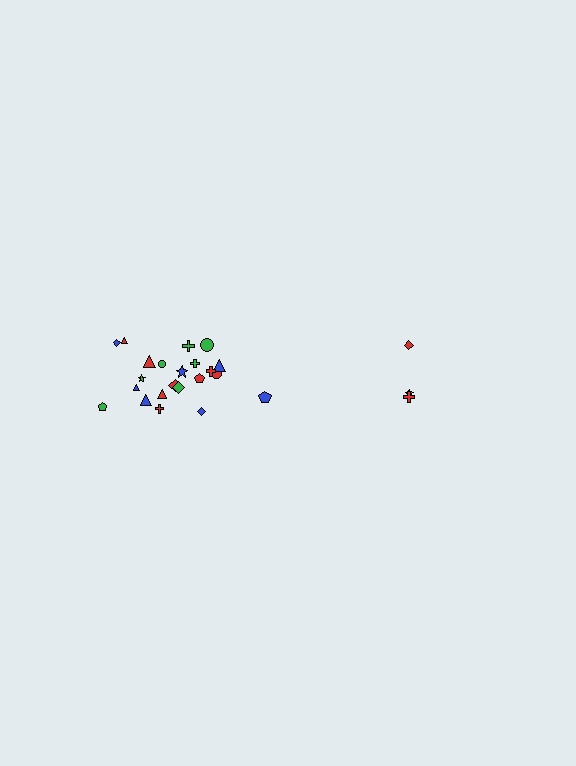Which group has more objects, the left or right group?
The left group.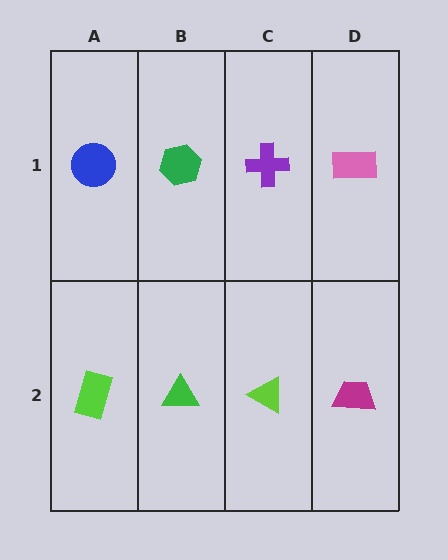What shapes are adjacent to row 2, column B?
A green hexagon (row 1, column B), a lime rectangle (row 2, column A), a lime triangle (row 2, column C).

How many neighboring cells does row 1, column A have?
2.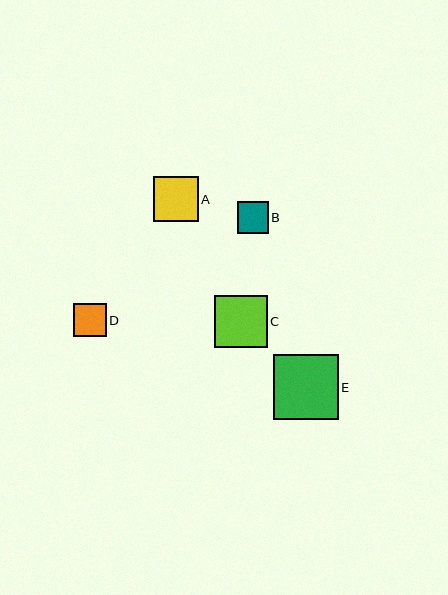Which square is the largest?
Square E is the largest with a size of approximately 65 pixels.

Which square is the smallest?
Square B is the smallest with a size of approximately 31 pixels.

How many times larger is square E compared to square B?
Square E is approximately 2.1 times the size of square B.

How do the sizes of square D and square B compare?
Square D and square B are approximately the same size.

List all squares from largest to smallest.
From largest to smallest: E, C, A, D, B.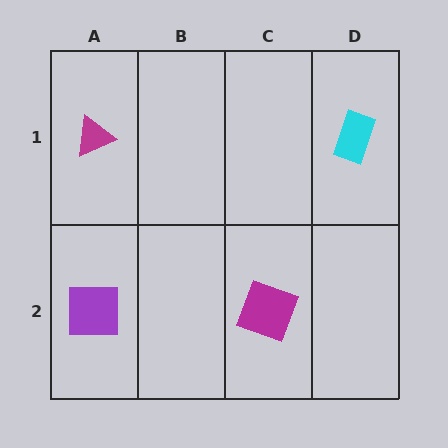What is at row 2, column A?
A purple square.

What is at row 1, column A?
A magenta triangle.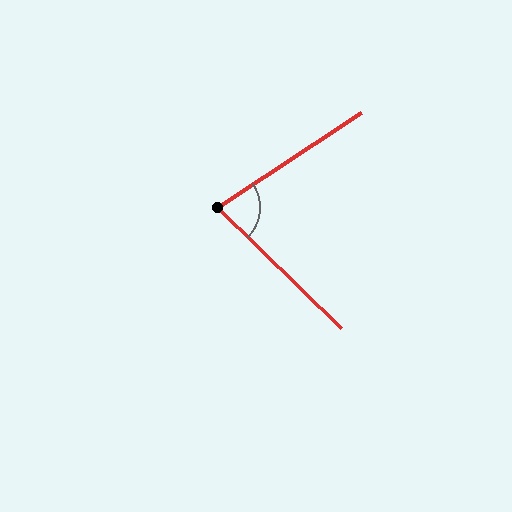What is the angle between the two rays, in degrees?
Approximately 78 degrees.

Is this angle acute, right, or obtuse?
It is acute.